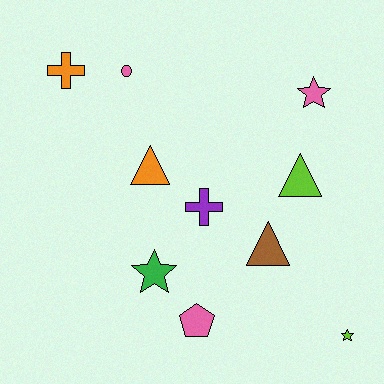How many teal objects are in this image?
There are no teal objects.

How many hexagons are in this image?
There are no hexagons.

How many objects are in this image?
There are 10 objects.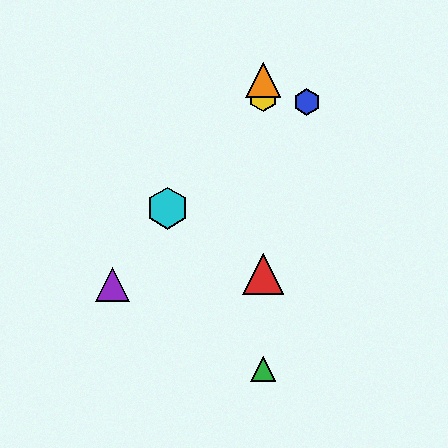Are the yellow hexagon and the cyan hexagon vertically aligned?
No, the yellow hexagon is at x≈263 and the cyan hexagon is at x≈167.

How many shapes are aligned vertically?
4 shapes (the red triangle, the green triangle, the yellow hexagon, the orange triangle) are aligned vertically.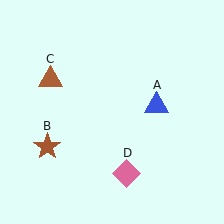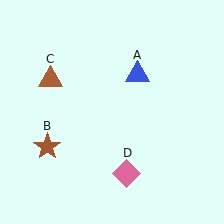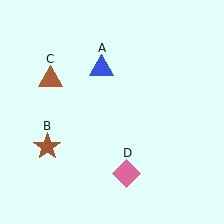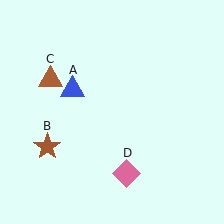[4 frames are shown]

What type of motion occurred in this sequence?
The blue triangle (object A) rotated counterclockwise around the center of the scene.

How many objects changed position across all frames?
1 object changed position: blue triangle (object A).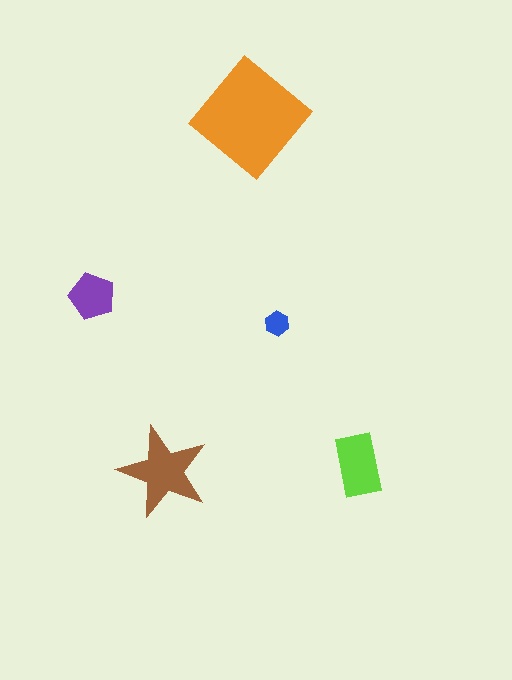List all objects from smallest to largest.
The blue hexagon, the purple pentagon, the lime rectangle, the brown star, the orange diamond.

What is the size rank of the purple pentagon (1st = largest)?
4th.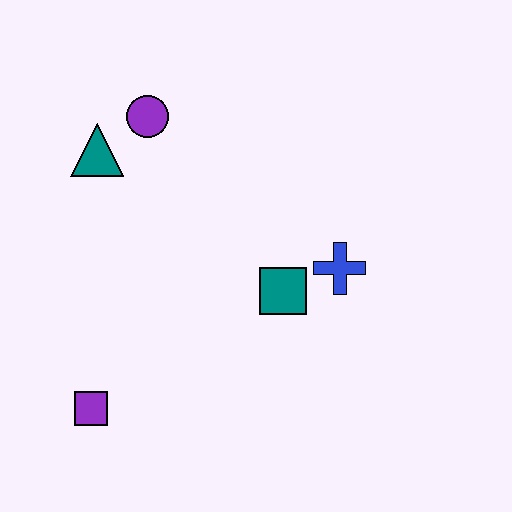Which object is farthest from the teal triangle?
The blue cross is farthest from the teal triangle.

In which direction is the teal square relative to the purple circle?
The teal square is below the purple circle.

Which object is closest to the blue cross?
The teal square is closest to the blue cross.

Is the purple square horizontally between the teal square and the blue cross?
No